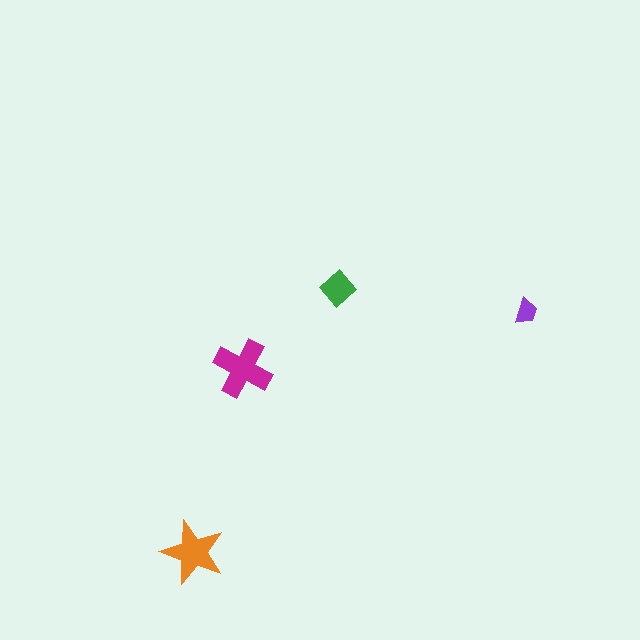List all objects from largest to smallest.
The magenta cross, the orange star, the green diamond, the purple trapezoid.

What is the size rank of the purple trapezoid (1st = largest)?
4th.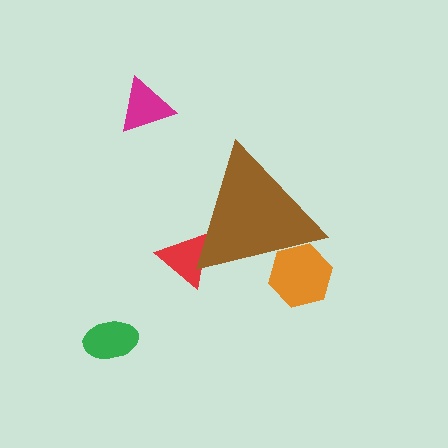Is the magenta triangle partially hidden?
No, the magenta triangle is fully visible.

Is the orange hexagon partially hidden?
Yes, the orange hexagon is partially hidden behind the brown triangle.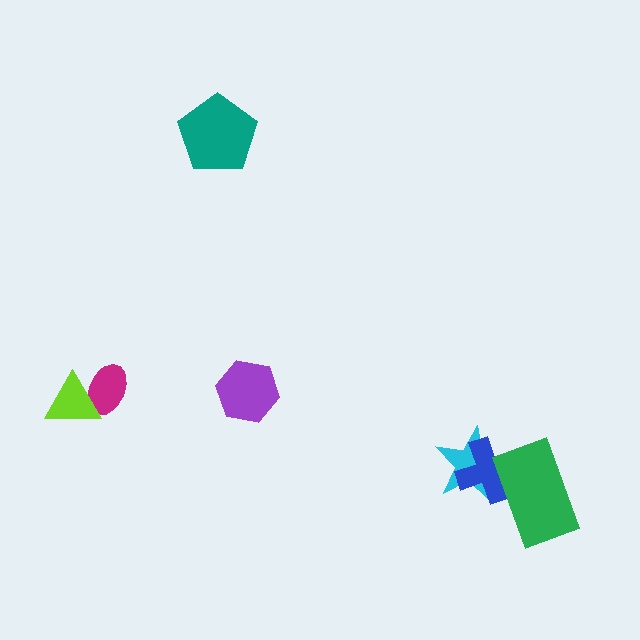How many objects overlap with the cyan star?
2 objects overlap with the cyan star.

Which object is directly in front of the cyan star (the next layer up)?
The blue cross is directly in front of the cyan star.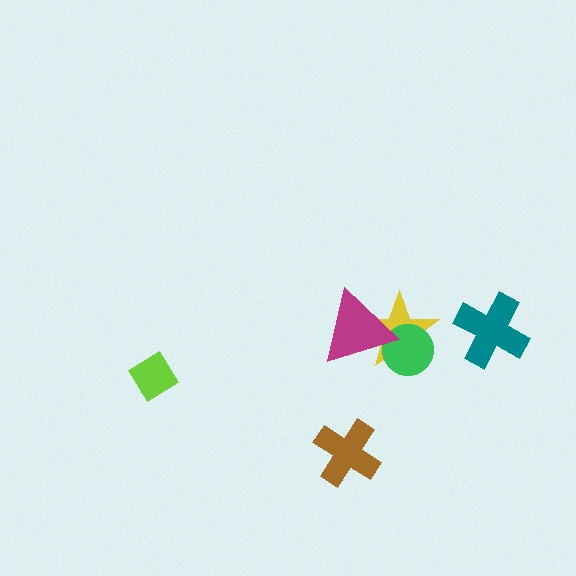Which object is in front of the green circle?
The magenta triangle is in front of the green circle.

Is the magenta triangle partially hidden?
No, no other shape covers it.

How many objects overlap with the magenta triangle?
2 objects overlap with the magenta triangle.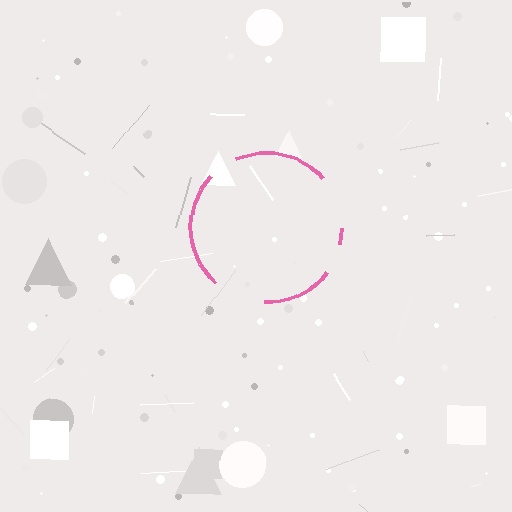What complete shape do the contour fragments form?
The contour fragments form a circle.